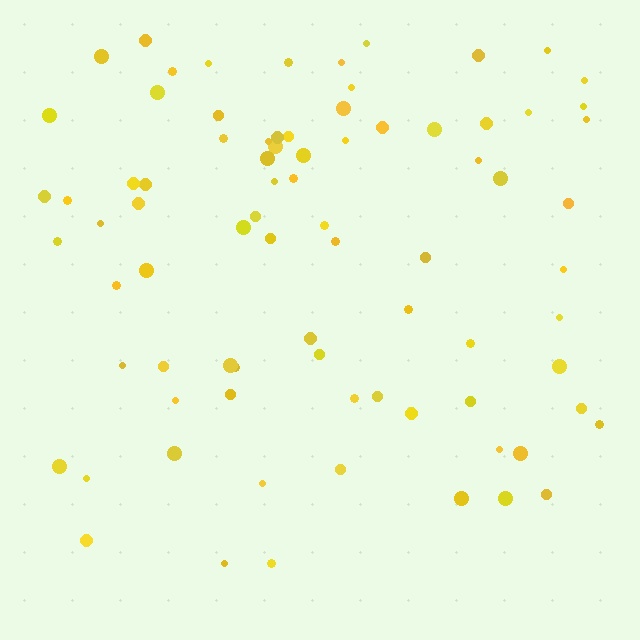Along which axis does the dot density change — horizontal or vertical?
Vertical.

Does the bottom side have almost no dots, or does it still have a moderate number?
Still a moderate number, just noticeably fewer than the top.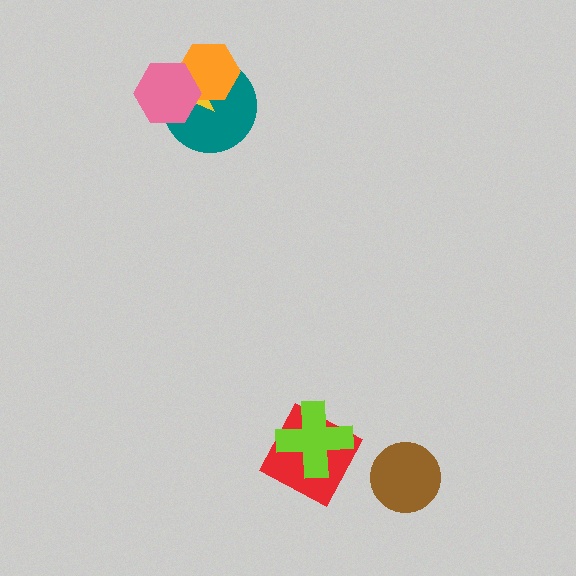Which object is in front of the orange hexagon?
The pink hexagon is in front of the orange hexagon.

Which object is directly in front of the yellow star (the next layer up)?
The orange hexagon is directly in front of the yellow star.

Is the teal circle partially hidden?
Yes, it is partially covered by another shape.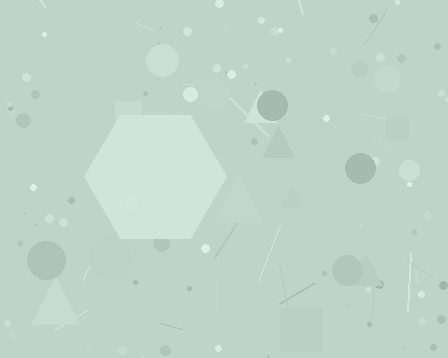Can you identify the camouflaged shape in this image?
The camouflaged shape is a hexagon.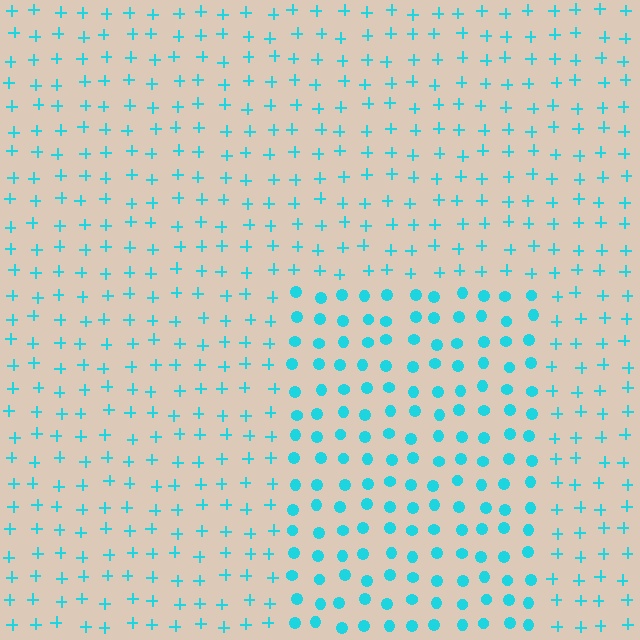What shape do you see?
I see a rectangle.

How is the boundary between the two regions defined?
The boundary is defined by a change in element shape: circles inside vs. plus signs outside. All elements share the same color and spacing.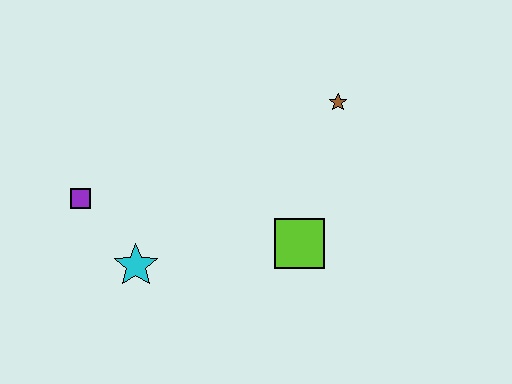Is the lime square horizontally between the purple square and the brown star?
Yes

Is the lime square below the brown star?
Yes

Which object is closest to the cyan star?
The purple square is closest to the cyan star.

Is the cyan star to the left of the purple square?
No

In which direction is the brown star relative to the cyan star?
The brown star is to the right of the cyan star.